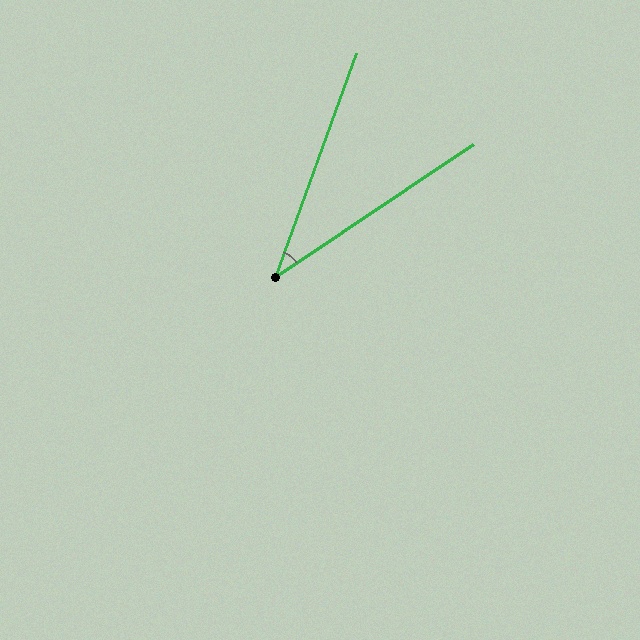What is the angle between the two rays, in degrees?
Approximately 36 degrees.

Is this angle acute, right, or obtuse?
It is acute.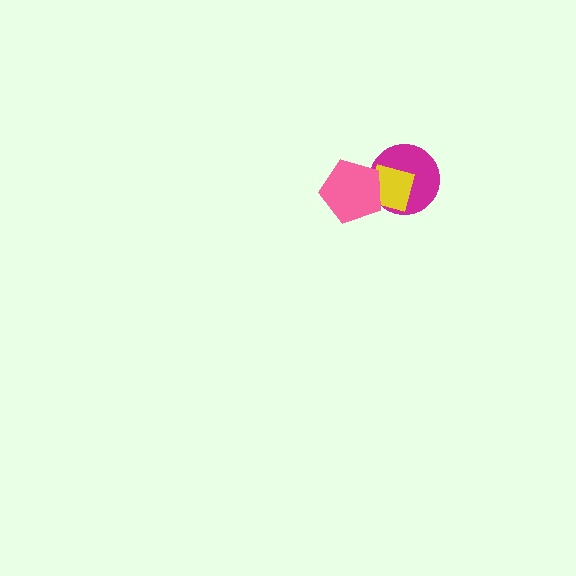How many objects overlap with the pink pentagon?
2 objects overlap with the pink pentagon.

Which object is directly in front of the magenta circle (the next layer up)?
The yellow diamond is directly in front of the magenta circle.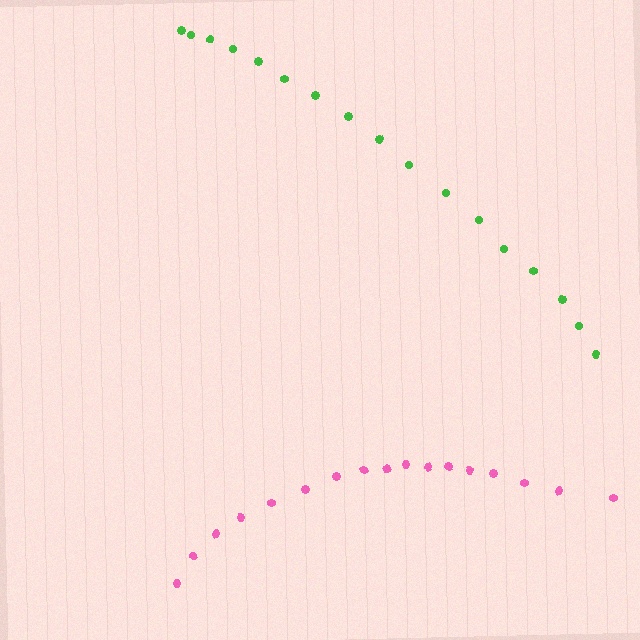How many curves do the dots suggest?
There are 2 distinct paths.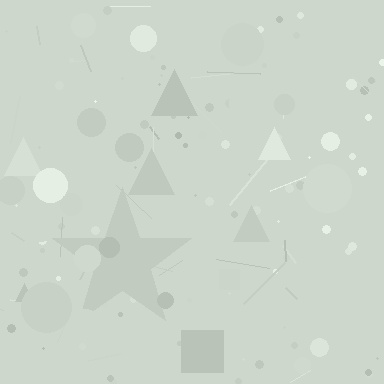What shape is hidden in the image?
A star is hidden in the image.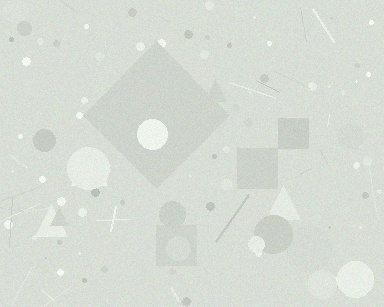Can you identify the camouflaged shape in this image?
The camouflaged shape is a diamond.